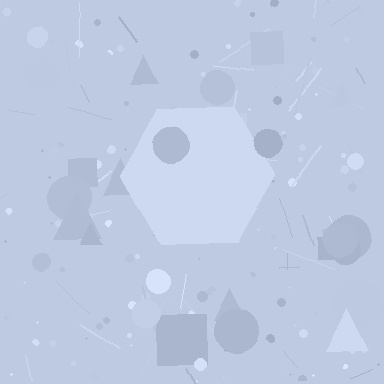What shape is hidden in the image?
A hexagon is hidden in the image.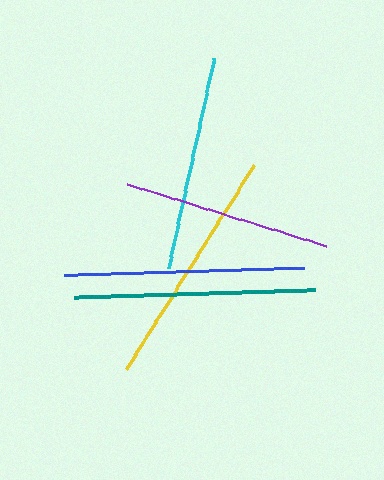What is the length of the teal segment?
The teal segment is approximately 241 pixels long.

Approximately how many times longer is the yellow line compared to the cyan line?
The yellow line is approximately 1.1 times the length of the cyan line.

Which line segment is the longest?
The yellow line is the longest at approximately 241 pixels.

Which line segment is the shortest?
The purple line is the shortest at approximately 208 pixels.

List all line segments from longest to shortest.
From longest to shortest: yellow, teal, blue, cyan, purple.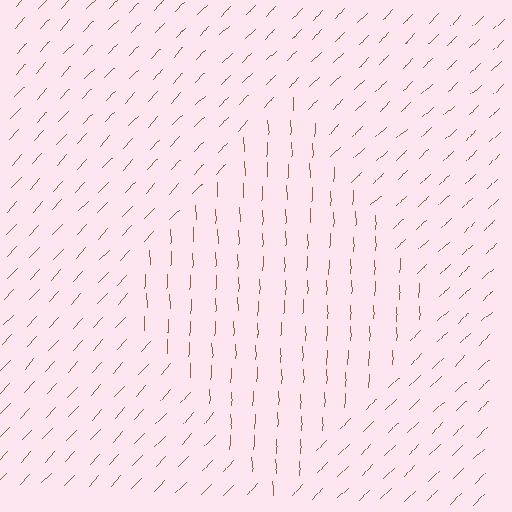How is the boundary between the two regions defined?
The boundary is defined purely by a change in line orientation (approximately 45 degrees difference). All lines are the same color and thickness.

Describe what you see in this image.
The image is filled with small brown line segments. A diamond region in the image has lines oriented differently from the surrounding lines, creating a visible texture boundary.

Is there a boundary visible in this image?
Yes, there is a texture boundary formed by a change in line orientation.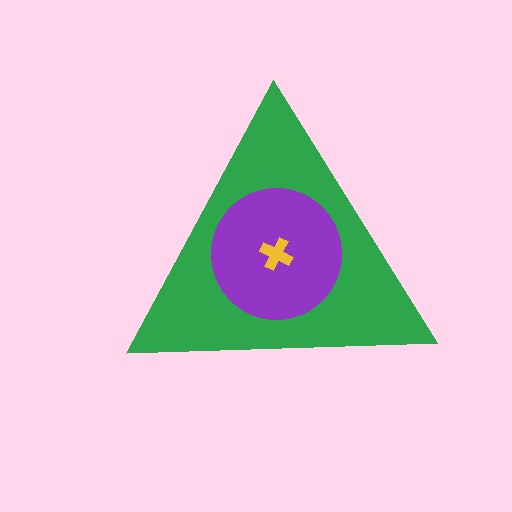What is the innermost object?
The yellow cross.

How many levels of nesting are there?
3.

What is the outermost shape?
The green triangle.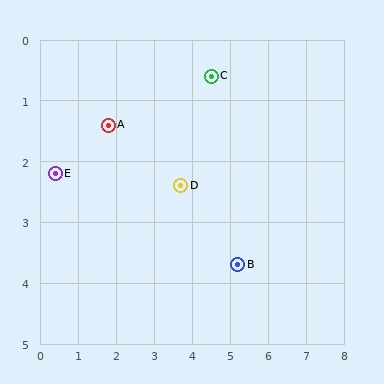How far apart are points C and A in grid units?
Points C and A are about 2.8 grid units apart.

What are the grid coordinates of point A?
Point A is at approximately (1.8, 1.4).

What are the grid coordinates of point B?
Point B is at approximately (5.2, 3.7).